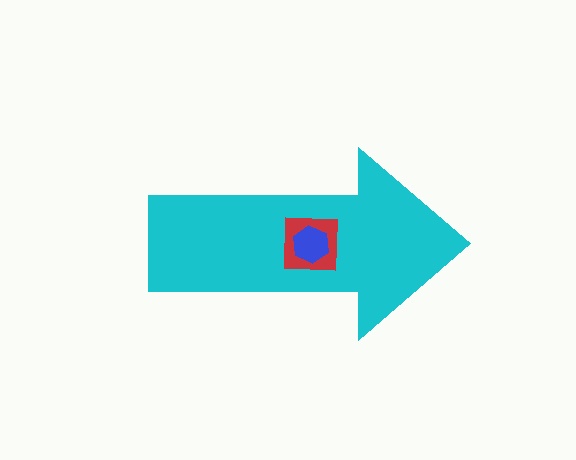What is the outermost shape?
The cyan arrow.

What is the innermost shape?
The blue hexagon.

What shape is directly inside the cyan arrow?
The red square.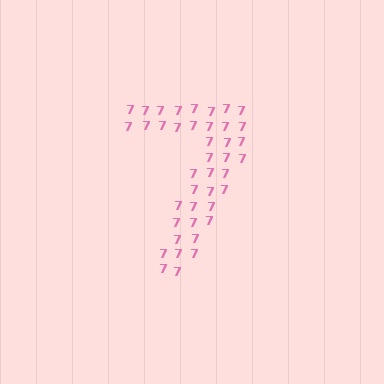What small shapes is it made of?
It is made of small digit 7's.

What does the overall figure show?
The overall figure shows the digit 7.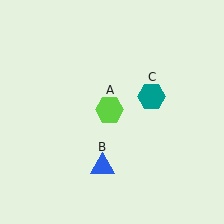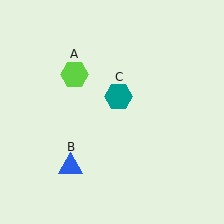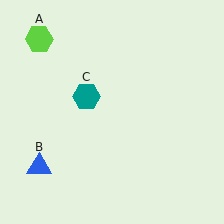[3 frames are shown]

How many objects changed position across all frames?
3 objects changed position: lime hexagon (object A), blue triangle (object B), teal hexagon (object C).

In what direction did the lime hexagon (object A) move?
The lime hexagon (object A) moved up and to the left.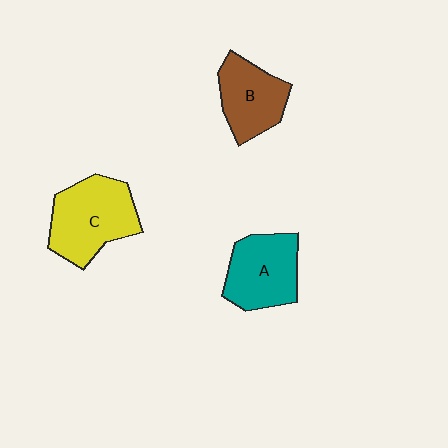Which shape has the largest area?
Shape C (yellow).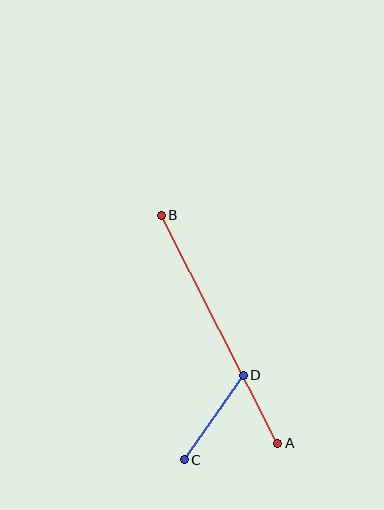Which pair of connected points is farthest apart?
Points A and B are farthest apart.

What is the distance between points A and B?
The distance is approximately 256 pixels.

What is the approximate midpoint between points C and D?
The midpoint is at approximately (214, 417) pixels.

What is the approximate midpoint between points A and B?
The midpoint is at approximately (220, 329) pixels.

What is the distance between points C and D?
The distance is approximately 103 pixels.